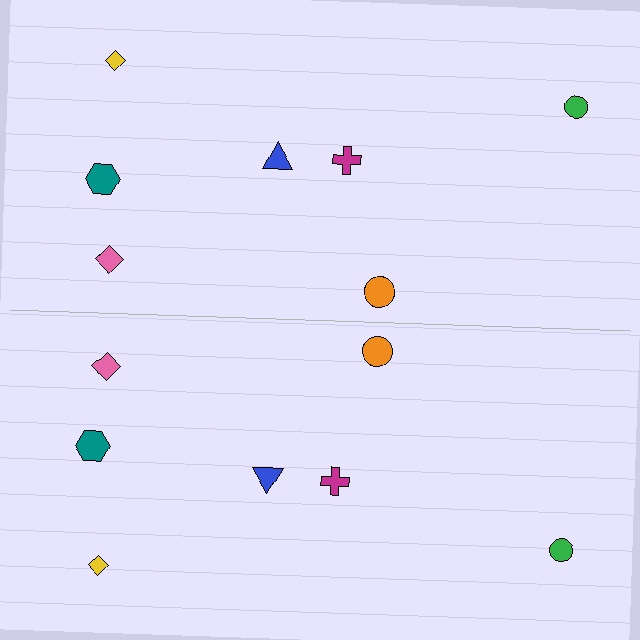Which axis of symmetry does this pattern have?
The pattern has a horizontal axis of symmetry running through the center of the image.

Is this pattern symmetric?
Yes, this pattern has bilateral (reflection) symmetry.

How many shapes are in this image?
There are 14 shapes in this image.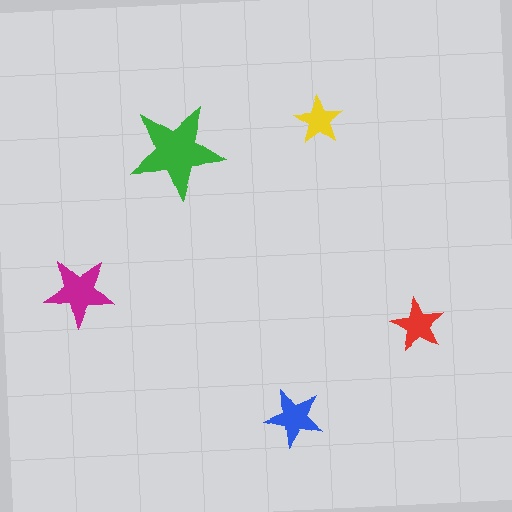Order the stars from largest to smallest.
the green one, the magenta one, the blue one, the red one, the yellow one.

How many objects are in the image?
There are 5 objects in the image.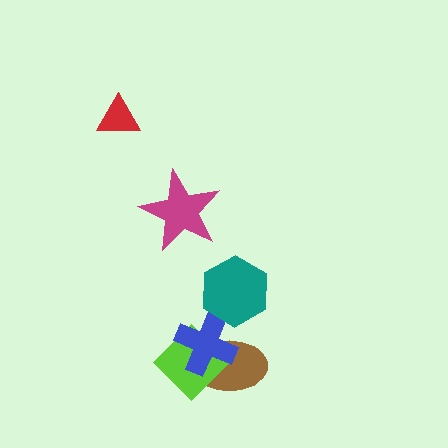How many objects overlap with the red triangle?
0 objects overlap with the red triangle.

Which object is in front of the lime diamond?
The blue cross is in front of the lime diamond.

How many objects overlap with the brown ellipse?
2 objects overlap with the brown ellipse.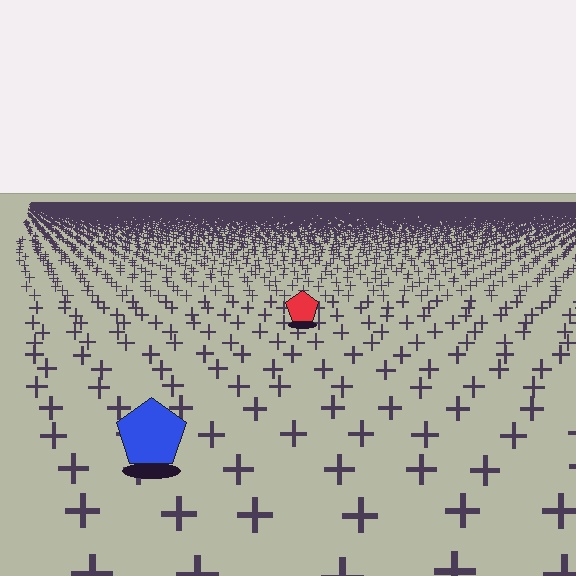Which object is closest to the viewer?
The blue pentagon is closest. The texture marks near it are larger and more spread out.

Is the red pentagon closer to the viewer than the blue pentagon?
No. The blue pentagon is closer — you can tell from the texture gradient: the ground texture is coarser near it.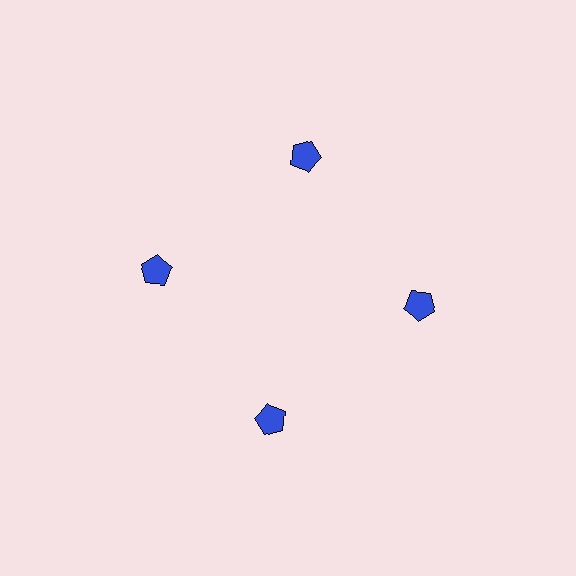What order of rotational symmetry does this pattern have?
This pattern has 4-fold rotational symmetry.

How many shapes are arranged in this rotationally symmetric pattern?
There are 4 shapes, arranged in 4 groups of 1.